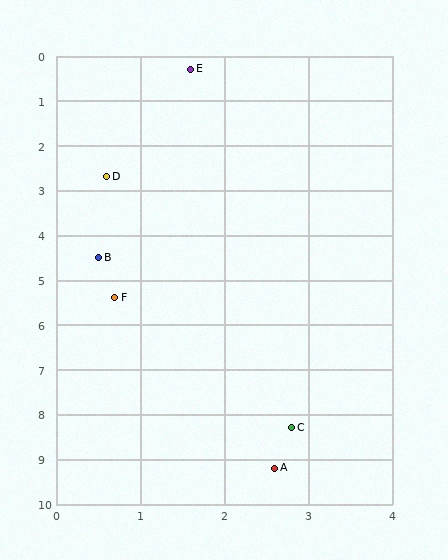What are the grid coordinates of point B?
Point B is at approximately (0.5, 4.5).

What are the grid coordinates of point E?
Point E is at approximately (1.6, 0.3).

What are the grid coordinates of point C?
Point C is at approximately (2.8, 8.3).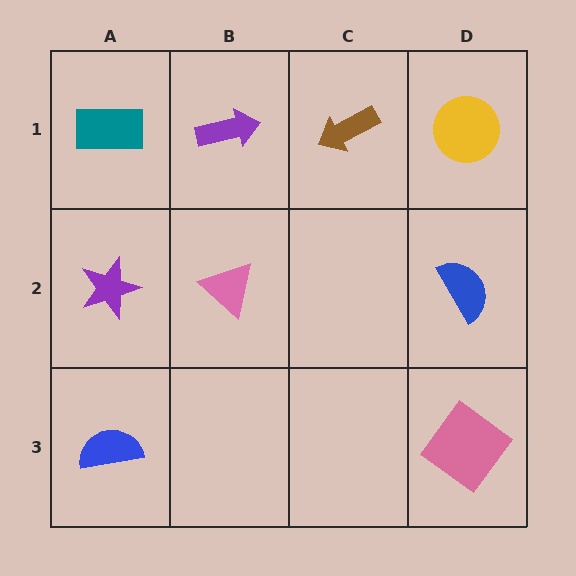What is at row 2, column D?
A blue semicircle.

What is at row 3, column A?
A blue semicircle.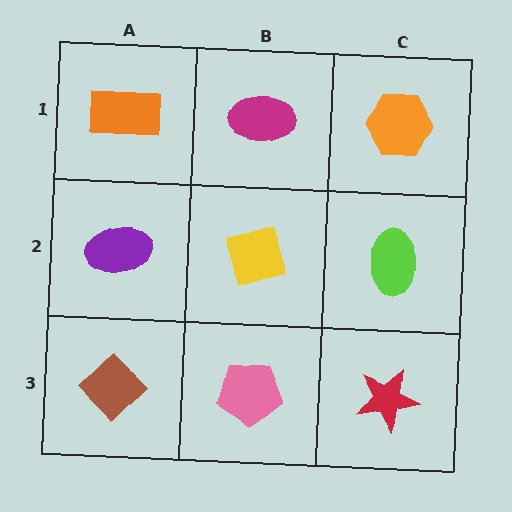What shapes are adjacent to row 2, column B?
A magenta ellipse (row 1, column B), a pink pentagon (row 3, column B), a purple ellipse (row 2, column A), a lime ellipse (row 2, column C).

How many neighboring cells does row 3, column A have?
2.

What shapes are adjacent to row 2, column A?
An orange rectangle (row 1, column A), a brown diamond (row 3, column A), a yellow diamond (row 2, column B).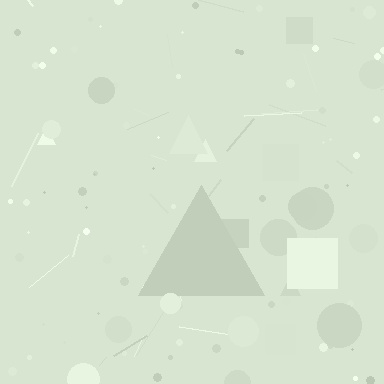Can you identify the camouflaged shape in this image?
The camouflaged shape is a triangle.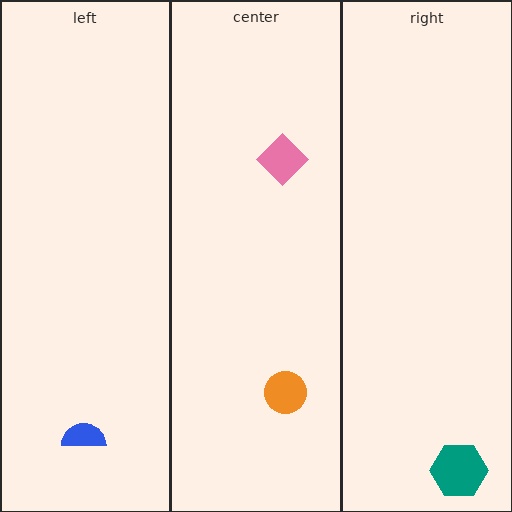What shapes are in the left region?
The blue semicircle.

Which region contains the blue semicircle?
The left region.